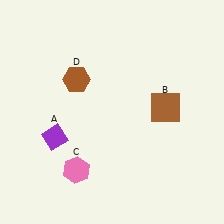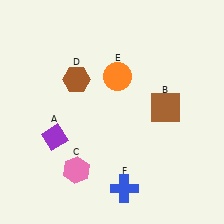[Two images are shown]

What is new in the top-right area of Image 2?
An orange circle (E) was added in the top-right area of Image 2.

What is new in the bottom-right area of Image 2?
A blue cross (F) was added in the bottom-right area of Image 2.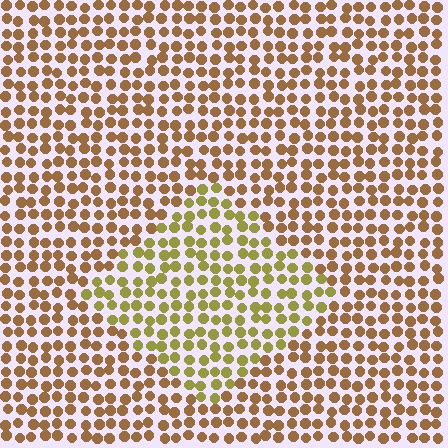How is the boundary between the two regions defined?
The boundary is defined purely by a slight shift in hue (about 32 degrees). Spacing, size, and orientation are identical on both sides.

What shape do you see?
I see a diamond.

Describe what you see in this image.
The image is filled with small brown elements in a uniform arrangement. A diamond-shaped region is visible where the elements are tinted to a slightly different hue, forming a subtle color boundary.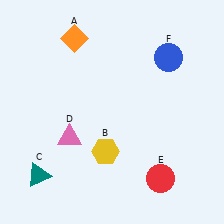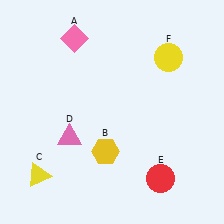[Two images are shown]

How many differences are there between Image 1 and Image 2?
There are 3 differences between the two images.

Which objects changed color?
A changed from orange to pink. C changed from teal to yellow. F changed from blue to yellow.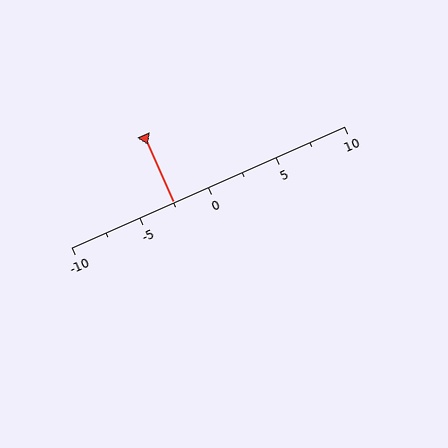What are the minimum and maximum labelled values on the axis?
The axis runs from -10 to 10.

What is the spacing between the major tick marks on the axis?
The major ticks are spaced 5 apart.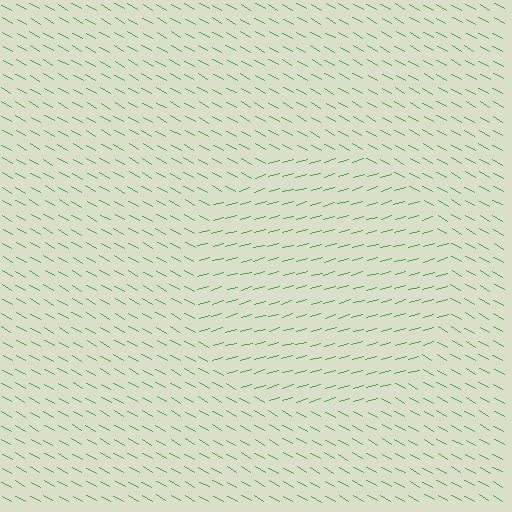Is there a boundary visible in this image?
Yes, there is a texture boundary formed by a change in line orientation.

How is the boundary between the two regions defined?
The boundary is defined purely by a change in line orientation (approximately 45 degrees difference). All lines are the same color and thickness.